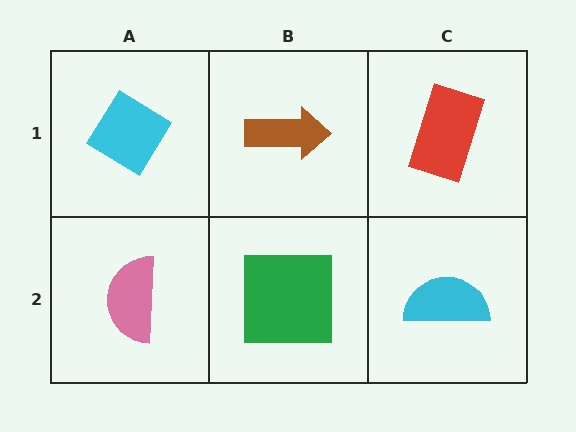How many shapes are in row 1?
3 shapes.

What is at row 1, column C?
A red rectangle.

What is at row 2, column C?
A cyan semicircle.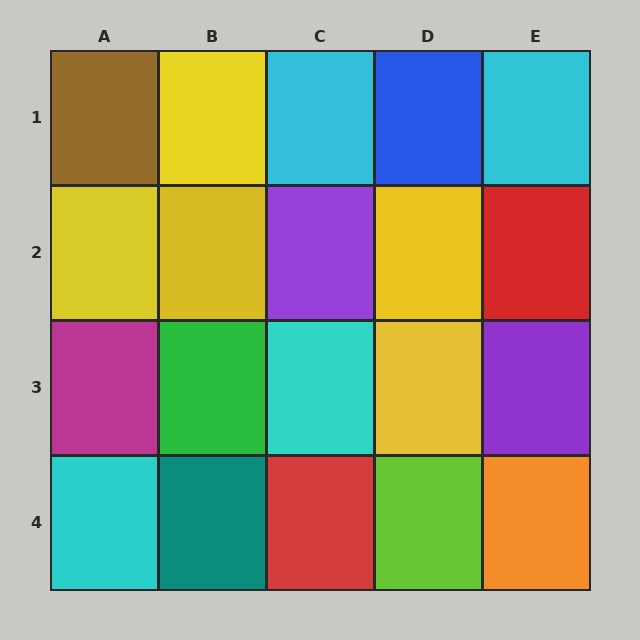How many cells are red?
2 cells are red.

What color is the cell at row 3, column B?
Green.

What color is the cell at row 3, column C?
Cyan.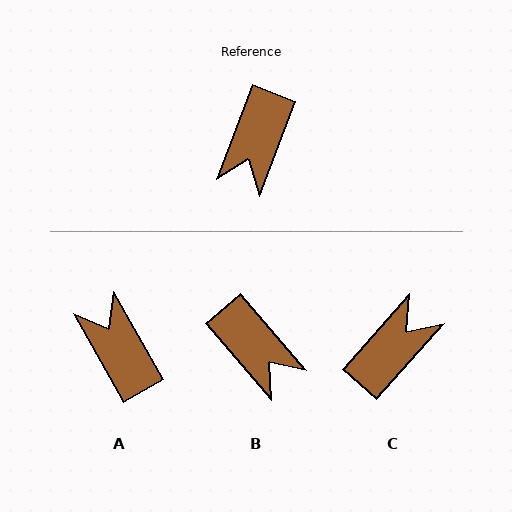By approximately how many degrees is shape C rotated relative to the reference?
Approximately 160 degrees counter-clockwise.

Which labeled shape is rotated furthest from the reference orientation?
C, about 160 degrees away.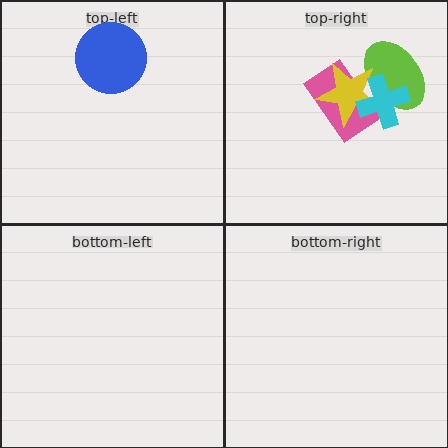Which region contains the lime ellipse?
The top-right region.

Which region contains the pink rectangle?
The top-right region.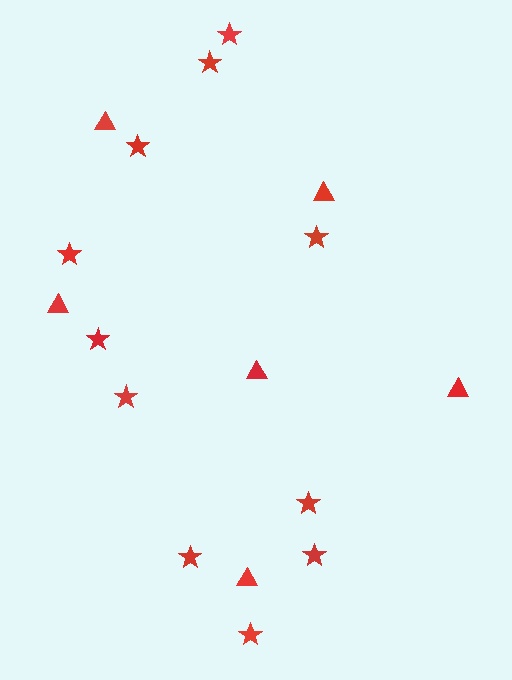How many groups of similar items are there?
There are 2 groups: one group of stars (11) and one group of triangles (6).